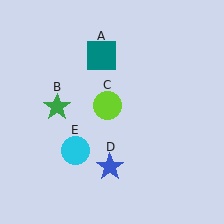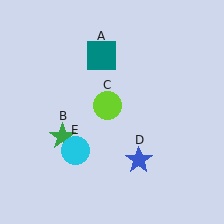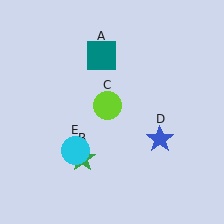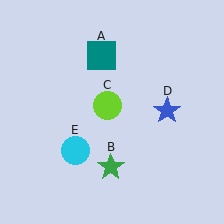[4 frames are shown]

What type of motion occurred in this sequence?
The green star (object B), blue star (object D) rotated counterclockwise around the center of the scene.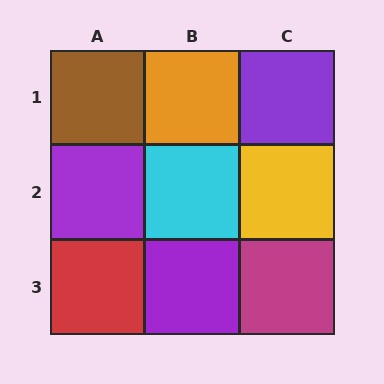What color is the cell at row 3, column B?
Purple.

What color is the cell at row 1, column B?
Orange.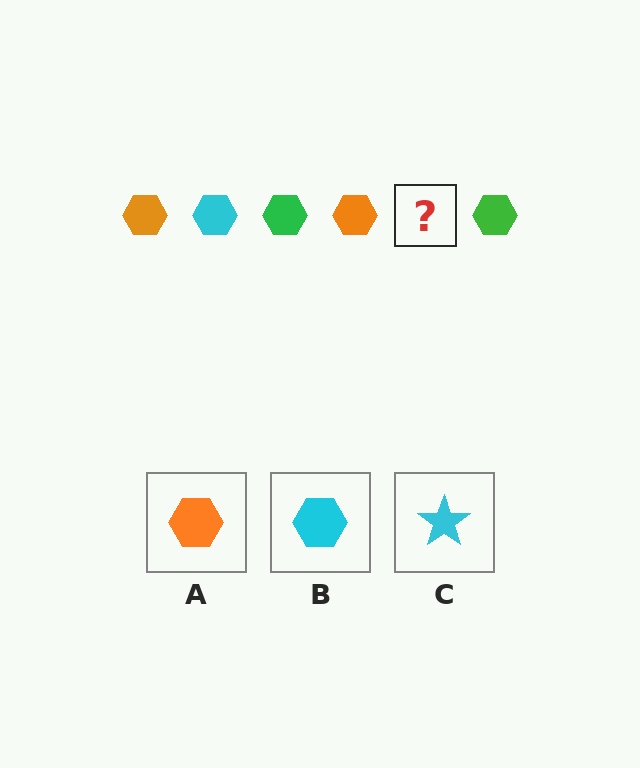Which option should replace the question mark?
Option B.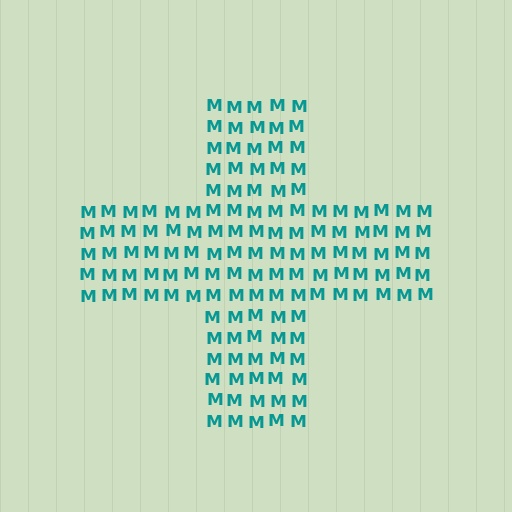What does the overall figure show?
The overall figure shows a cross.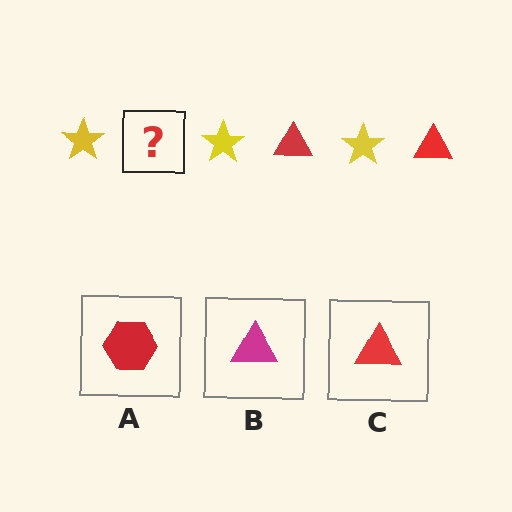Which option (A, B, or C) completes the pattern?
C.